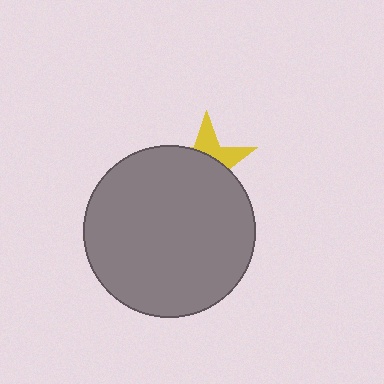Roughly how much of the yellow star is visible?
A small part of it is visible (roughly 34%).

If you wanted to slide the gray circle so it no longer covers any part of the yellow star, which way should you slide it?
Slide it down — that is the most direct way to separate the two shapes.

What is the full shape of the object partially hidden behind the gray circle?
The partially hidden object is a yellow star.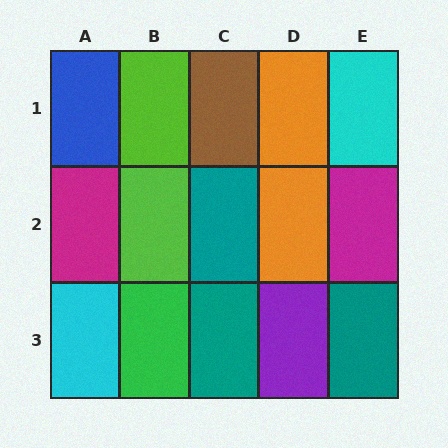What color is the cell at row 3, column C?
Teal.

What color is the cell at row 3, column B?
Green.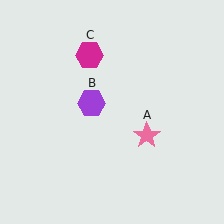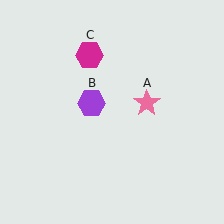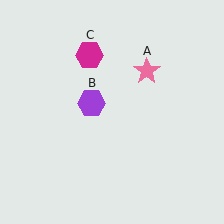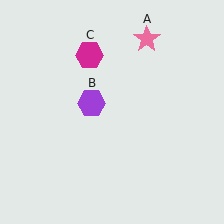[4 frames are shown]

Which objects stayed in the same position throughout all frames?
Purple hexagon (object B) and magenta hexagon (object C) remained stationary.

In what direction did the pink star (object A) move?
The pink star (object A) moved up.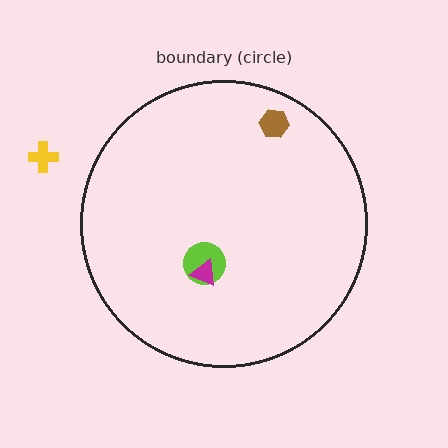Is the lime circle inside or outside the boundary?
Inside.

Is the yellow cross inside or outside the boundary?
Outside.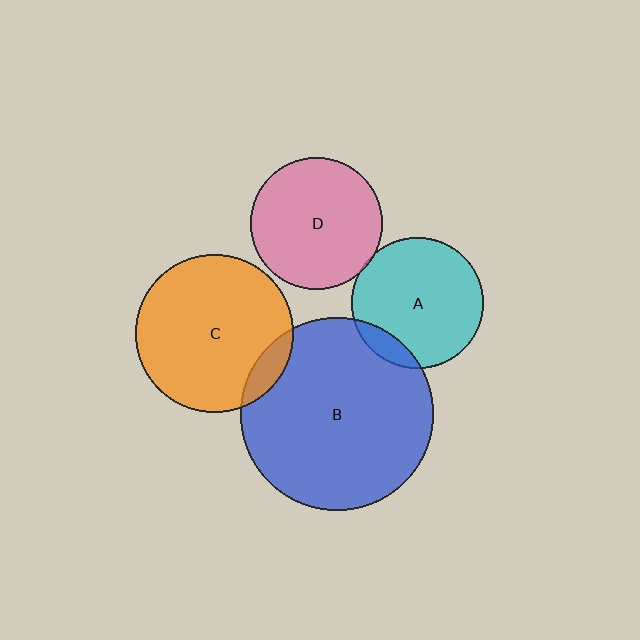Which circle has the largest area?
Circle B (blue).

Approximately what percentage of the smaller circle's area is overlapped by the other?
Approximately 5%.